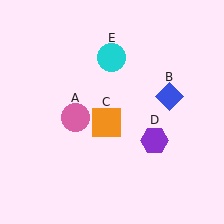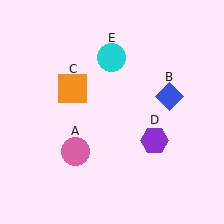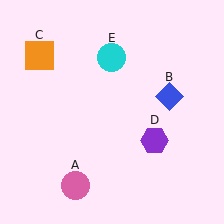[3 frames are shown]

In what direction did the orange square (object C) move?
The orange square (object C) moved up and to the left.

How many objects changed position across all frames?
2 objects changed position: pink circle (object A), orange square (object C).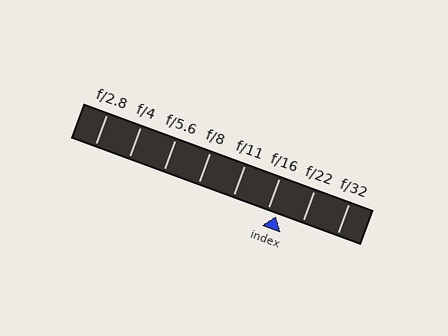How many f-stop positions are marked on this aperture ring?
There are 8 f-stop positions marked.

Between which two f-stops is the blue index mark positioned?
The index mark is between f/16 and f/22.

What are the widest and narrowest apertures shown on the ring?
The widest aperture shown is f/2.8 and the narrowest is f/32.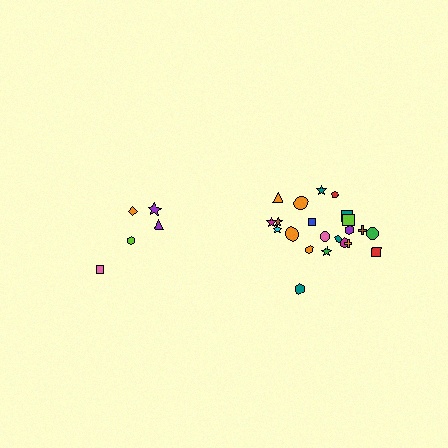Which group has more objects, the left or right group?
The right group.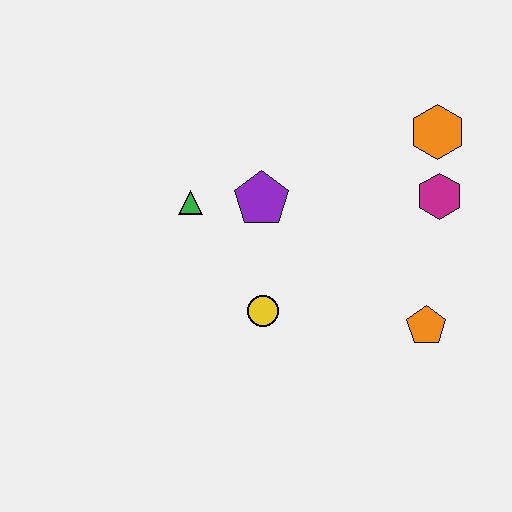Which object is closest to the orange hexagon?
The magenta hexagon is closest to the orange hexagon.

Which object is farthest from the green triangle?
The orange pentagon is farthest from the green triangle.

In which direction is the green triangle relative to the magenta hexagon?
The green triangle is to the left of the magenta hexagon.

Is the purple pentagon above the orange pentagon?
Yes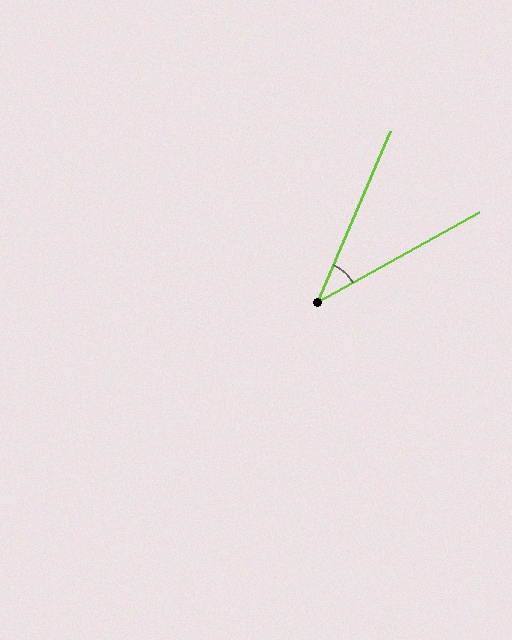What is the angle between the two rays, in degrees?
Approximately 38 degrees.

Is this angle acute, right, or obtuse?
It is acute.